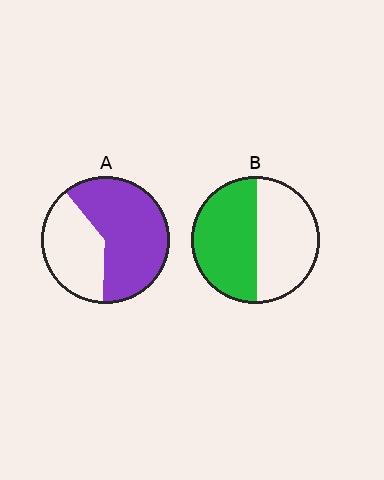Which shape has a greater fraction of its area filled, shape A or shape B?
Shape A.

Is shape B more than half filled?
Roughly half.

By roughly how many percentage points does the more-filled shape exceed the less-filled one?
By roughly 10 percentage points (A over B).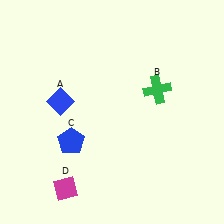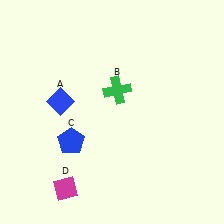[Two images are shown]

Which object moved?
The green cross (B) moved left.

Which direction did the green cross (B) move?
The green cross (B) moved left.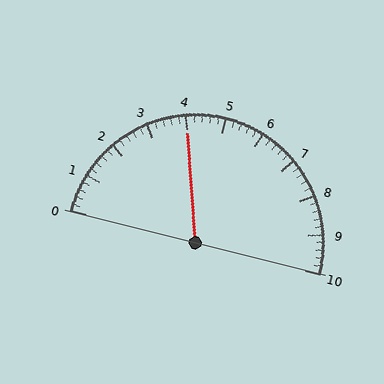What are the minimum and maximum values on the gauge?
The gauge ranges from 0 to 10.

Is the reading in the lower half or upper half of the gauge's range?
The reading is in the lower half of the range (0 to 10).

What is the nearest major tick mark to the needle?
The nearest major tick mark is 4.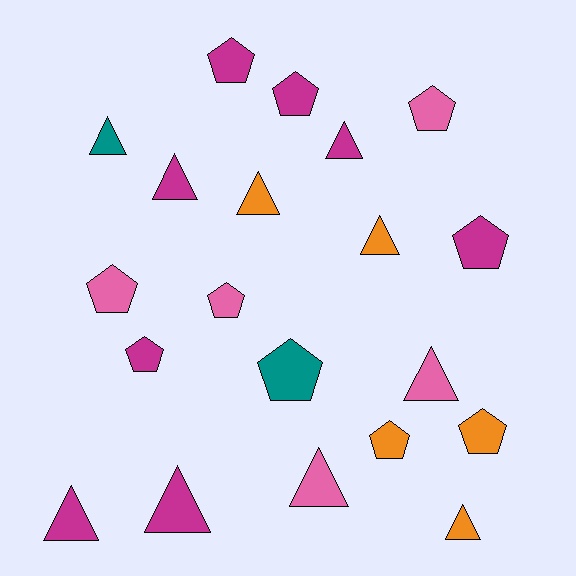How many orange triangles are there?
There are 3 orange triangles.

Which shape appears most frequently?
Pentagon, with 10 objects.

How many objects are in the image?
There are 20 objects.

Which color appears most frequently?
Magenta, with 8 objects.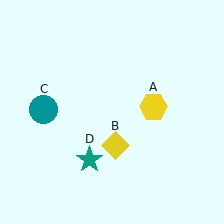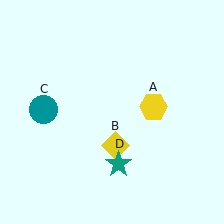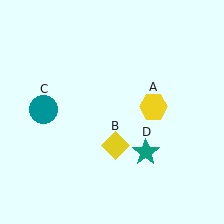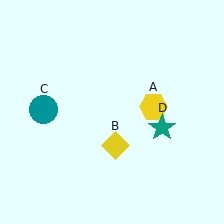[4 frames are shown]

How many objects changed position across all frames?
1 object changed position: teal star (object D).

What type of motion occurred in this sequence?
The teal star (object D) rotated counterclockwise around the center of the scene.